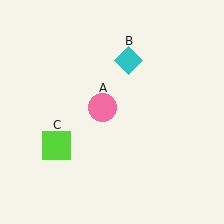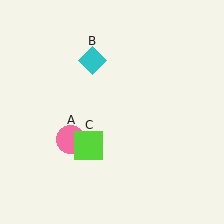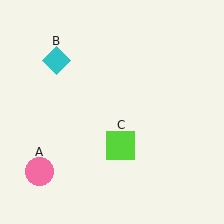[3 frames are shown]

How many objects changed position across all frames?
3 objects changed position: pink circle (object A), cyan diamond (object B), lime square (object C).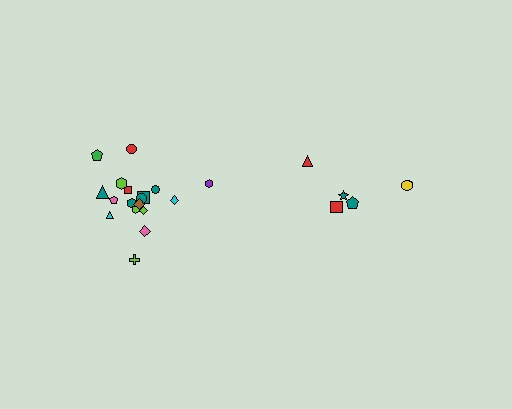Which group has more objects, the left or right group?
The left group.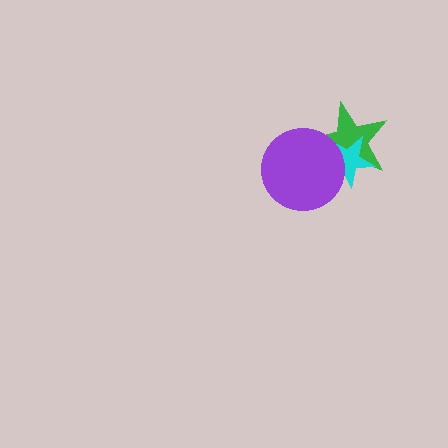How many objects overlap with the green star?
2 objects overlap with the green star.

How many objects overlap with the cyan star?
2 objects overlap with the cyan star.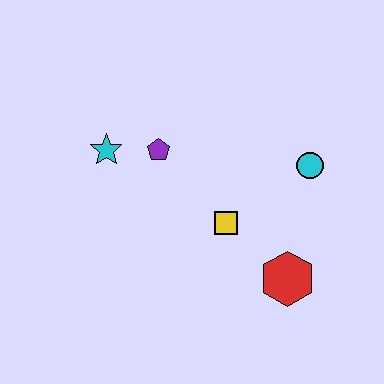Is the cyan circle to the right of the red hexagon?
Yes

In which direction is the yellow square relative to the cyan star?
The yellow square is to the right of the cyan star.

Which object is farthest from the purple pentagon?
The red hexagon is farthest from the purple pentagon.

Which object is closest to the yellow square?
The red hexagon is closest to the yellow square.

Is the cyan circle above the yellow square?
Yes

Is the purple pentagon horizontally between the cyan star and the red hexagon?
Yes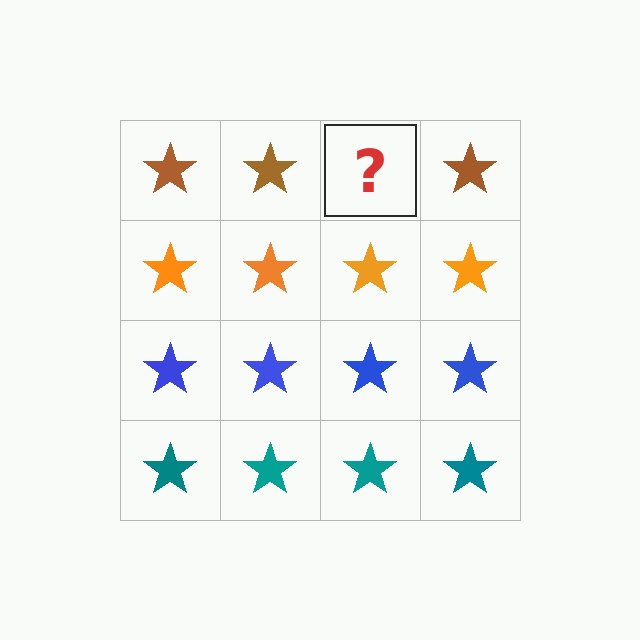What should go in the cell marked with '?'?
The missing cell should contain a brown star.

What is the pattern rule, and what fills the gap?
The rule is that each row has a consistent color. The gap should be filled with a brown star.